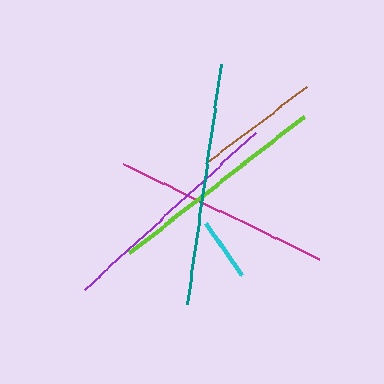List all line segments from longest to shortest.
From longest to shortest: teal, purple, lime, magenta, brown, cyan.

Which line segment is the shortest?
The cyan line is the shortest at approximately 64 pixels.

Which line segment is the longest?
The teal line is the longest at approximately 243 pixels.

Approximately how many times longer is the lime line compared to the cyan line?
The lime line is approximately 3.5 times the length of the cyan line.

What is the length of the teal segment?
The teal segment is approximately 243 pixels long.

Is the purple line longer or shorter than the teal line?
The teal line is longer than the purple line.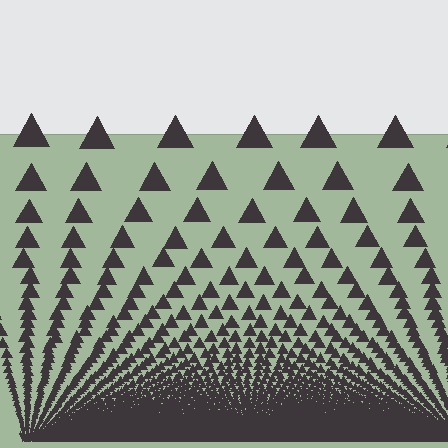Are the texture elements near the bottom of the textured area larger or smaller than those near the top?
Smaller. The gradient is inverted — elements near the bottom are smaller and denser.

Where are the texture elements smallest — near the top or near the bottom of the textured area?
Near the bottom.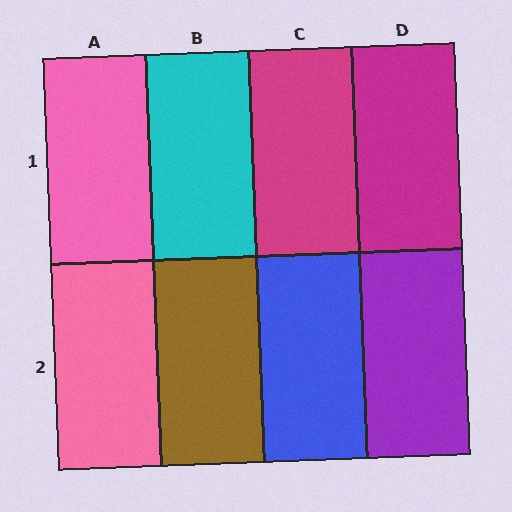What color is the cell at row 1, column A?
Pink.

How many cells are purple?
1 cell is purple.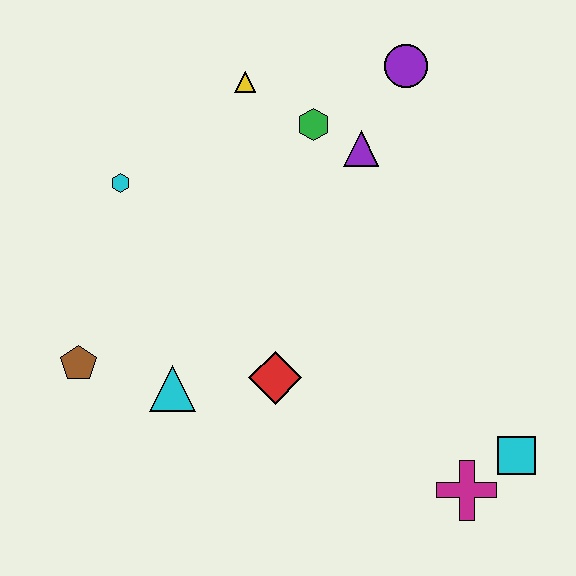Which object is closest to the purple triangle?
The green hexagon is closest to the purple triangle.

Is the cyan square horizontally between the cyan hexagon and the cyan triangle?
No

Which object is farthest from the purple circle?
The brown pentagon is farthest from the purple circle.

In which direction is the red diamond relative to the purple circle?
The red diamond is below the purple circle.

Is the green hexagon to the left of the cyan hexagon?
No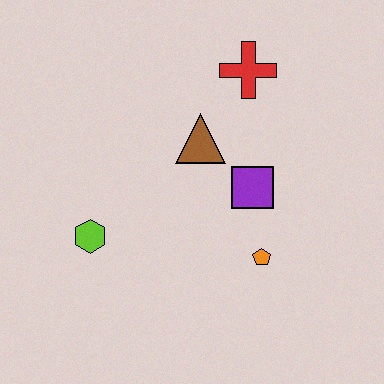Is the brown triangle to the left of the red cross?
Yes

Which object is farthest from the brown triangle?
The lime hexagon is farthest from the brown triangle.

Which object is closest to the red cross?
The brown triangle is closest to the red cross.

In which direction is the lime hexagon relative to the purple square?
The lime hexagon is to the left of the purple square.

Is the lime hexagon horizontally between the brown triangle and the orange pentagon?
No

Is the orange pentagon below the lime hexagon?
Yes